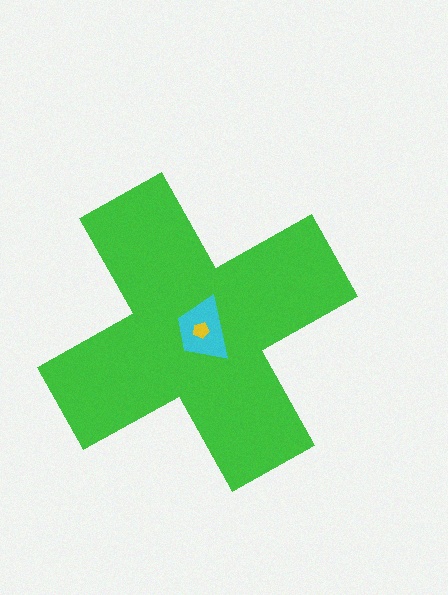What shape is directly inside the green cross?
The cyan trapezoid.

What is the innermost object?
The yellow pentagon.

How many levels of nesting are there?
3.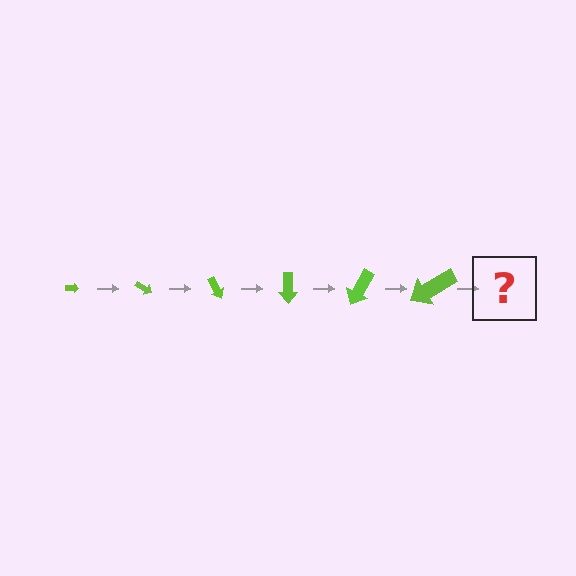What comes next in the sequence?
The next element should be an arrow, larger than the previous one and rotated 180 degrees from the start.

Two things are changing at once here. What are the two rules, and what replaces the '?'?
The two rules are that the arrow grows larger each step and it rotates 30 degrees each step. The '?' should be an arrow, larger than the previous one and rotated 180 degrees from the start.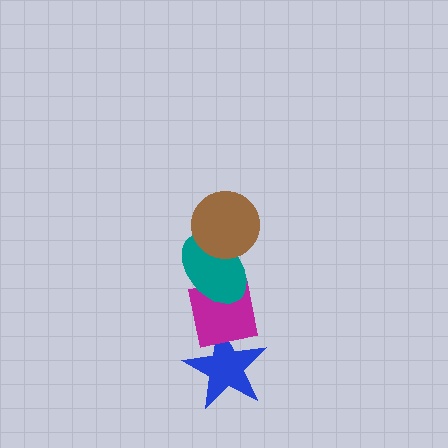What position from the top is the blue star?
The blue star is 4th from the top.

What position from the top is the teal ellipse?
The teal ellipse is 2nd from the top.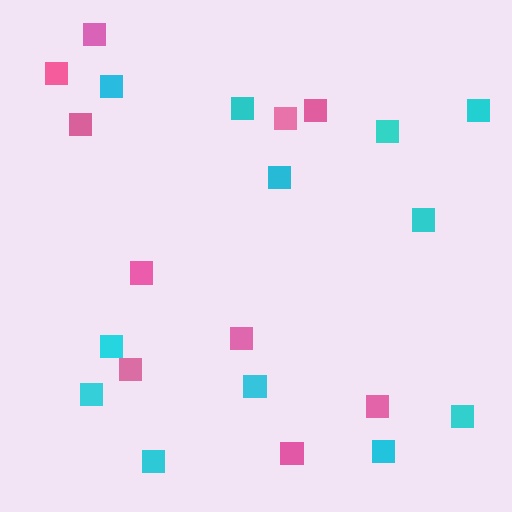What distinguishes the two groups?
There are 2 groups: one group of cyan squares (12) and one group of pink squares (10).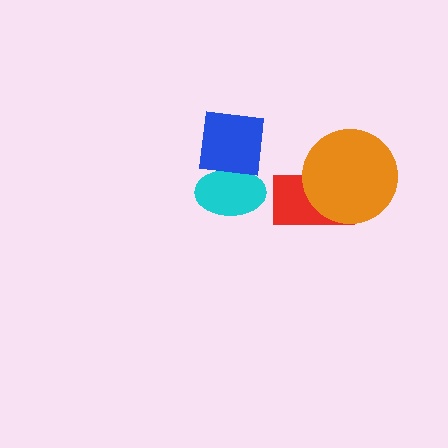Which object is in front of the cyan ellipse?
The blue square is in front of the cyan ellipse.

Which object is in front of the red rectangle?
The orange circle is in front of the red rectangle.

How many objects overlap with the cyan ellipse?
1 object overlaps with the cyan ellipse.